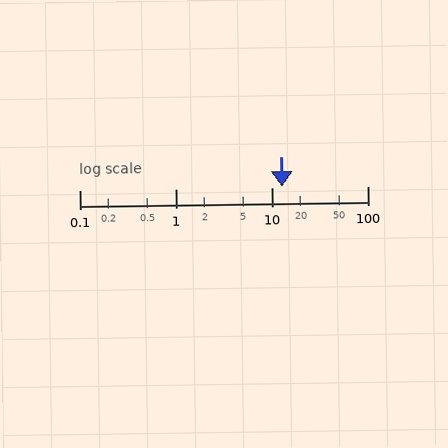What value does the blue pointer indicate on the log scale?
The pointer indicates approximately 13.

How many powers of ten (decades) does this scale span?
The scale spans 3 decades, from 0.1 to 100.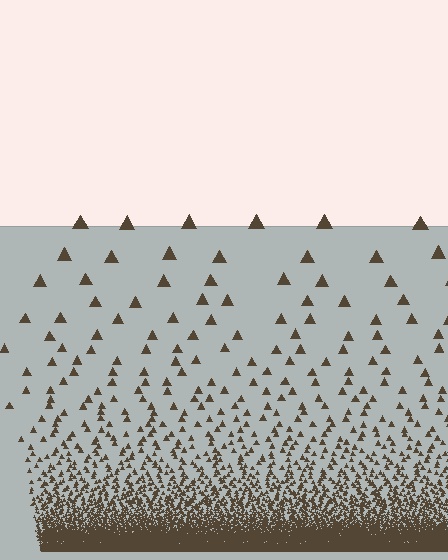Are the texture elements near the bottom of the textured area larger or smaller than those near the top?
Smaller. The gradient is inverted — elements near the bottom are smaller and denser.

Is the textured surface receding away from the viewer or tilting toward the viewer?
The surface appears to tilt toward the viewer. Texture elements get larger and sparser toward the top.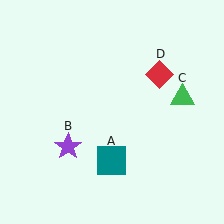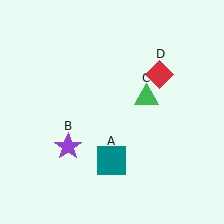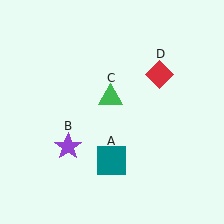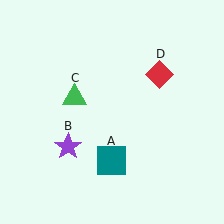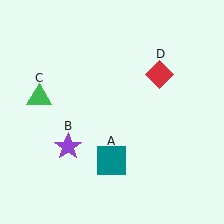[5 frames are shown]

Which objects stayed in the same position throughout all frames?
Teal square (object A) and purple star (object B) and red diamond (object D) remained stationary.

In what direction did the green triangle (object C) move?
The green triangle (object C) moved left.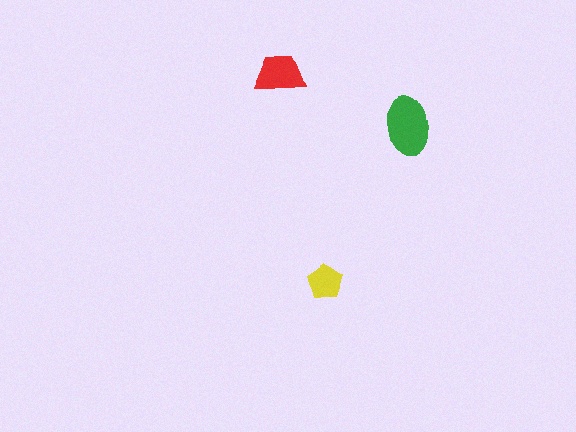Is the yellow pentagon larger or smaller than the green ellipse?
Smaller.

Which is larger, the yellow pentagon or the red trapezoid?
The red trapezoid.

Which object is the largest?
The green ellipse.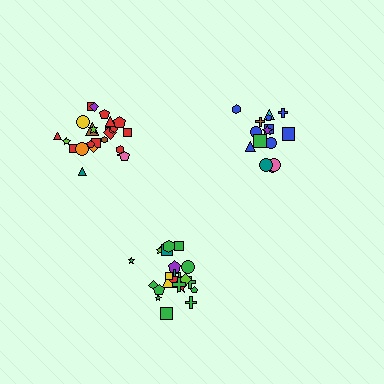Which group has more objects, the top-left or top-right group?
The top-left group.